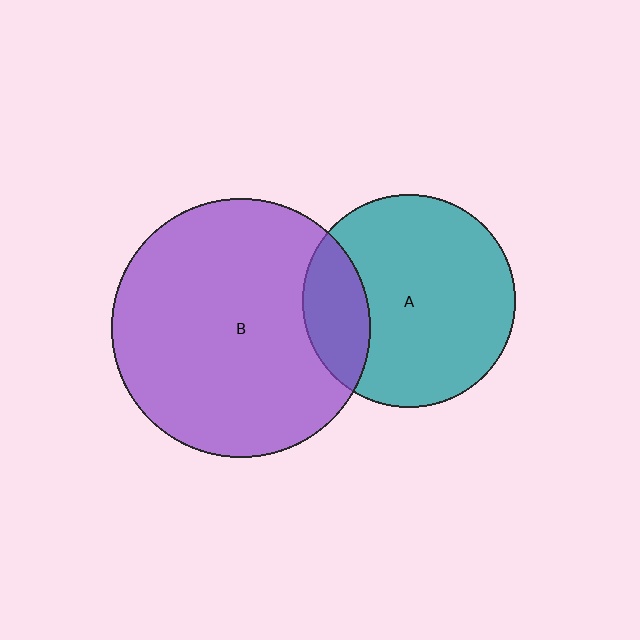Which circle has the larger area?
Circle B (purple).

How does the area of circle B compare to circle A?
Approximately 1.5 times.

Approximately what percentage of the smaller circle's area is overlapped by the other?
Approximately 20%.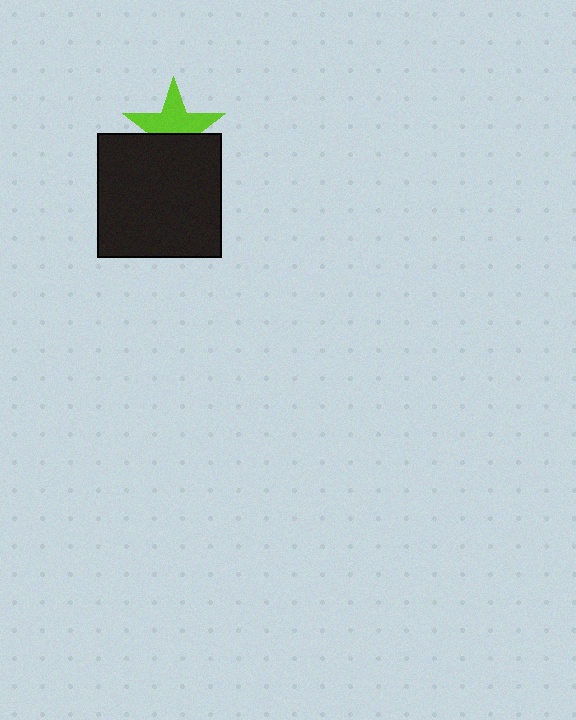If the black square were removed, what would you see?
You would see the complete lime star.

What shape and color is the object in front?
The object in front is a black square.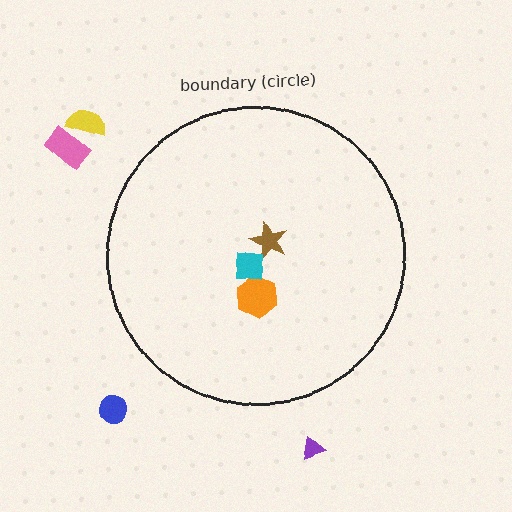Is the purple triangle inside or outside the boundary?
Outside.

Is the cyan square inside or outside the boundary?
Inside.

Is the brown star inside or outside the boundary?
Inside.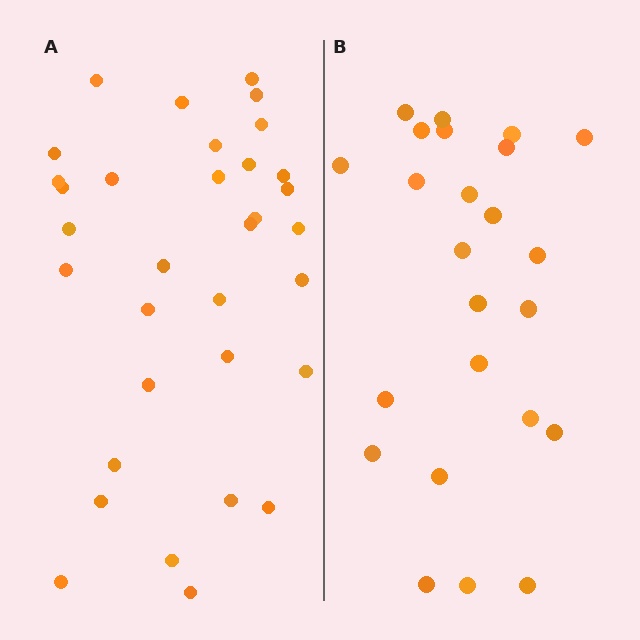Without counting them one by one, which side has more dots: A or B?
Region A (the left region) has more dots.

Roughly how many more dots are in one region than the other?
Region A has roughly 8 or so more dots than region B.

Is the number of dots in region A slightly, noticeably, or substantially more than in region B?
Region A has noticeably more, but not dramatically so. The ratio is roughly 1.4 to 1.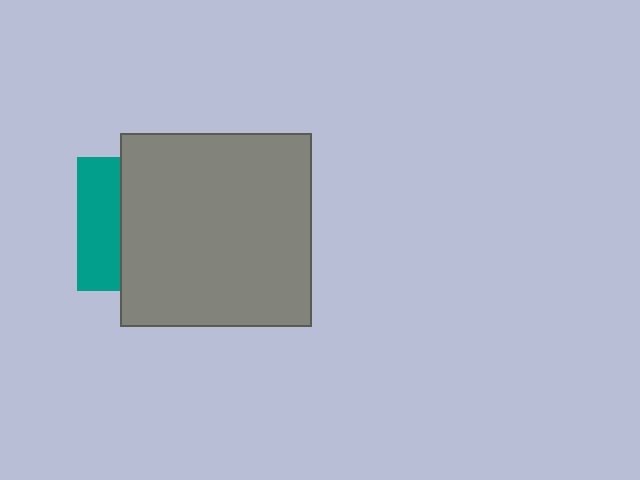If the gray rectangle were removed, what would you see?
You would see the complete teal square.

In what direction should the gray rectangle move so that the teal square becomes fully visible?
The gray rectangle should move right. That is the shortest direction to clear the overlap and leave the teal square fully visible.